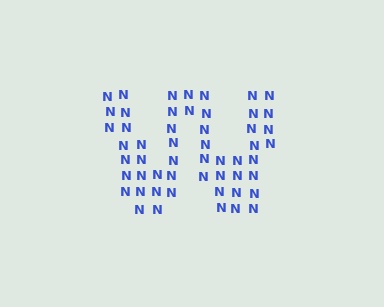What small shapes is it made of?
It is made of small letter N's.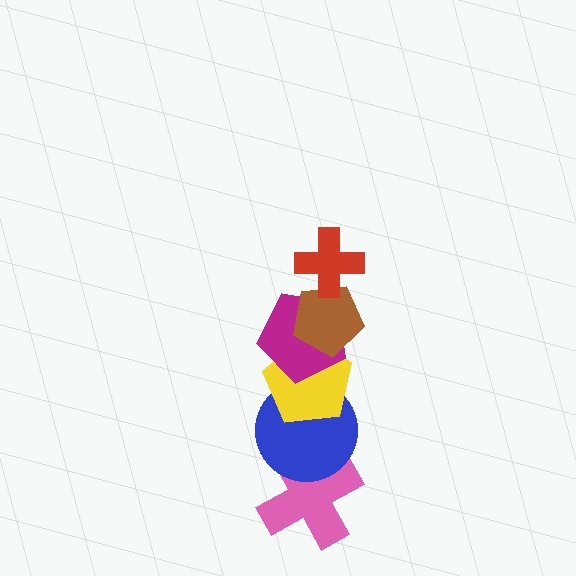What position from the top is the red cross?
The red cross is 1st from the top.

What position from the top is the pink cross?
The pink cross is 6th from the top.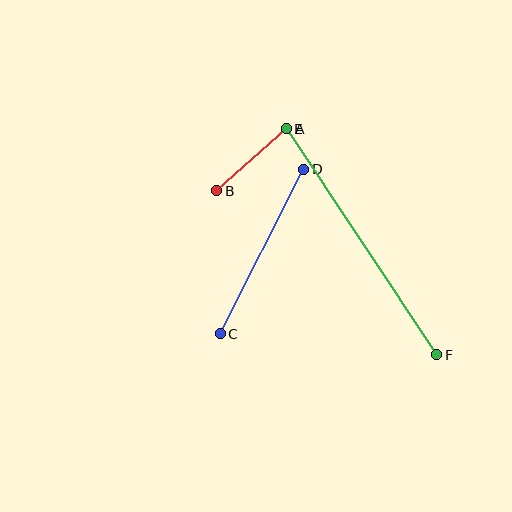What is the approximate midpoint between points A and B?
The midpoint is at approximately (252, 160) pixels.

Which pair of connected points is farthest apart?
Points E and F are farthest apart.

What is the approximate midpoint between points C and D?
The midpoint is at approximately (262, 252) pixels.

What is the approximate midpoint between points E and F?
The midpoint is at approximately (361, 242) pixels.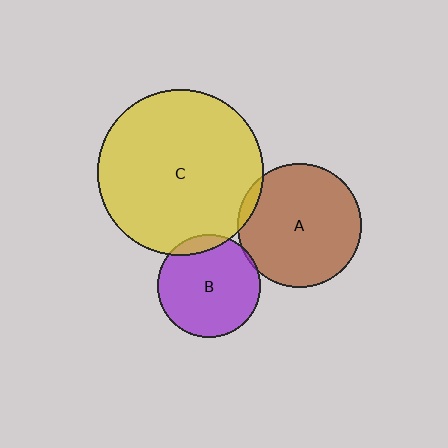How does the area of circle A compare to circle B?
Approximately 1.4 times.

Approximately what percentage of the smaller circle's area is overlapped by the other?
Approximately 5%.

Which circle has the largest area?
Circle C (yellow).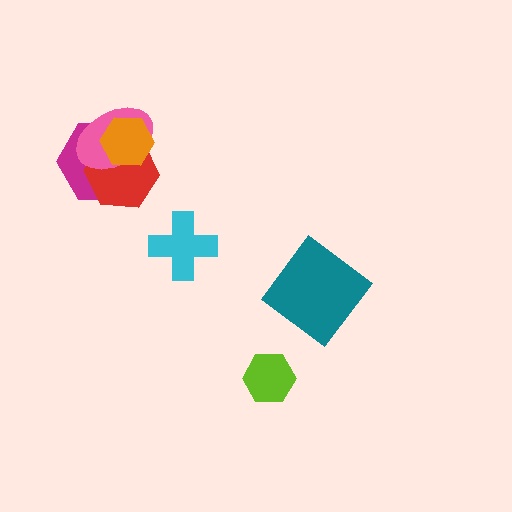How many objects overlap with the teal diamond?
0 objects overlap with the teal diamond.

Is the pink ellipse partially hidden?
Yes, it is partially covered by another shape.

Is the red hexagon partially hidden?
Yes, it is partially covered by another shape.